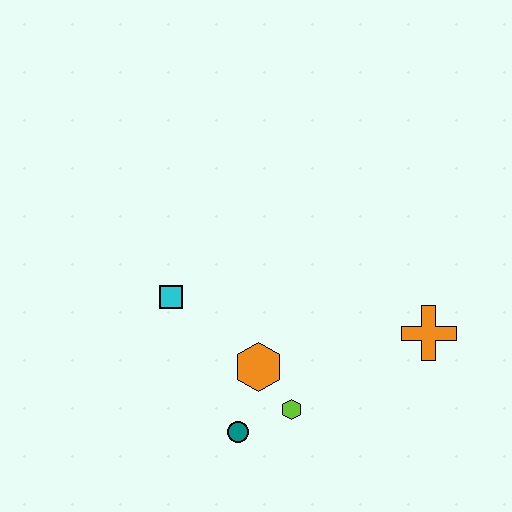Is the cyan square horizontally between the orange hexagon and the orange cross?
No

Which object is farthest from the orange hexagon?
The orange cross is farthest from the orange hexagon.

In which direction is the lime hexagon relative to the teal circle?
The lime hexagon is to the right of the teal circle.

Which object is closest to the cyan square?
The orange hexagon is closest to the cyan square.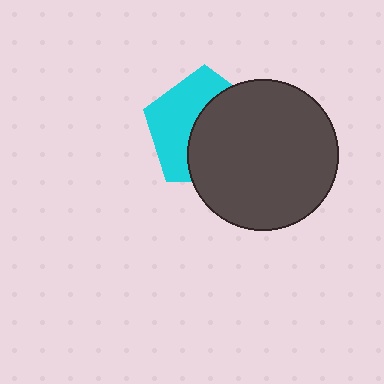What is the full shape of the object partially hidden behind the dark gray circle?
The partially hidden object is a cyan pentagon.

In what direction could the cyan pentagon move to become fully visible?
The cyan pentagon could move left. That would shift it out from behind the dark gray circle entirely.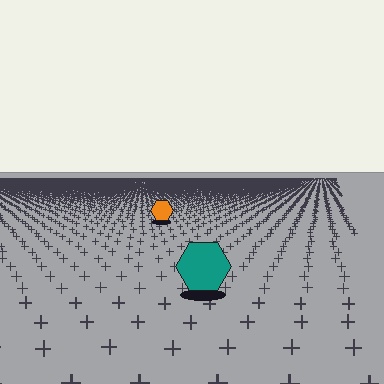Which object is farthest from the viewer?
The orange hexagon is farthest from the viewer. It appears smaller and the ground texture around it is denser.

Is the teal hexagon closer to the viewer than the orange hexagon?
Yes. The teal hexagon is closer — you can tell from the texture gradient: the ground texture is coarser near it.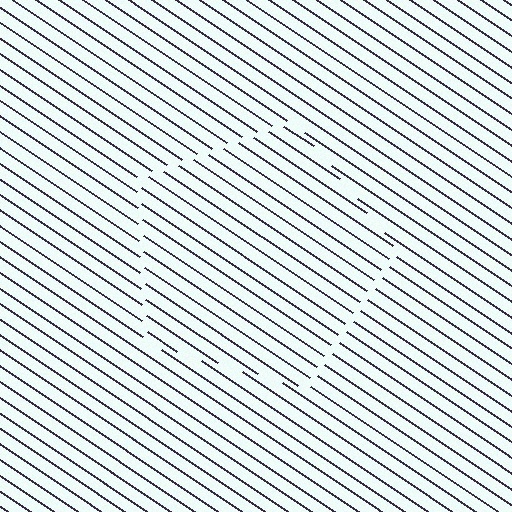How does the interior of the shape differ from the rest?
The interior of the shape contains the same grating, shifted by half a period — the contour is defined by the phase discontinuity where line-ends from the inner and outer gratings abut.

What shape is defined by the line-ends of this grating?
An illusory pentagon. The interior of the shape contains the same grating, shifted by half a period — the contour is defined by the phase discontinuity where line-ends from the inner and outer gratings abut.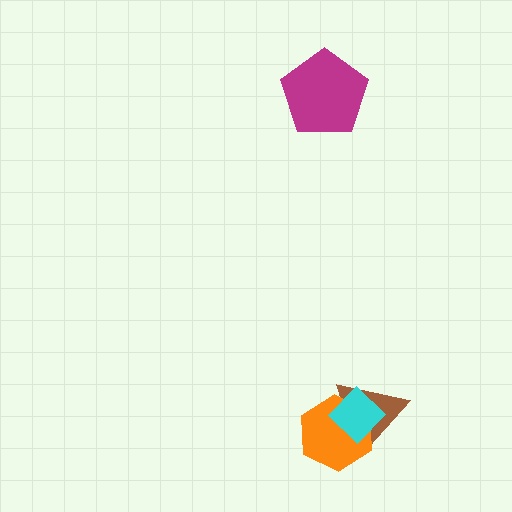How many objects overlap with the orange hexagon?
2 objects overlap with the orange hexagon.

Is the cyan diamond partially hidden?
No, no other shape covers it.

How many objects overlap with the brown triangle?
2 objects overlap with the brown triangle.